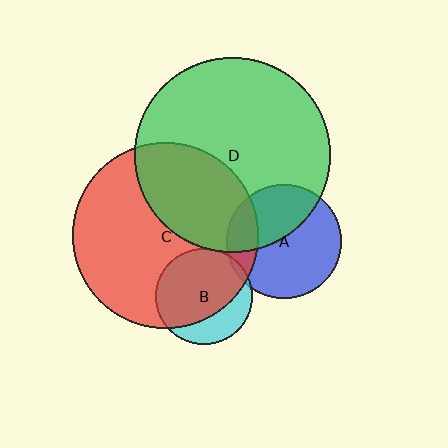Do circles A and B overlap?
Yes.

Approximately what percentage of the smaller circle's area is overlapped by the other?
Approximately 5%.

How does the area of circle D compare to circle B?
Approximately 4.1 times.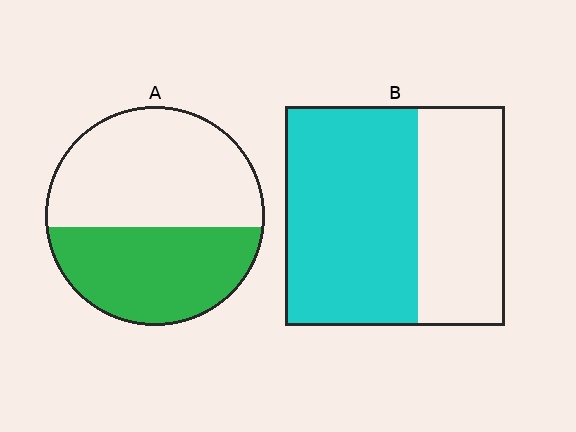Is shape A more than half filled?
No.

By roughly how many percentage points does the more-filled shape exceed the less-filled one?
By roughly 15 percentage points (B over A).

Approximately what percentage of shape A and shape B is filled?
A is approximately 45% and B is approximately 60%.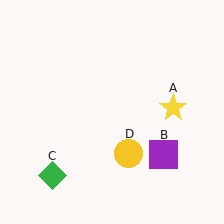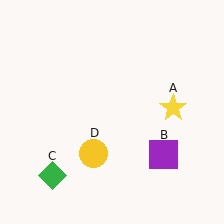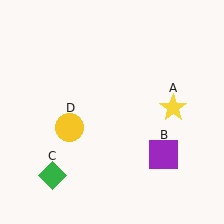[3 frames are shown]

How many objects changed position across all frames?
1 object changed position: yellow circle (object D).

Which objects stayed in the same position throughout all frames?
Yellow star (object A) and purple square (object B) and green diamond (object C) remained stationary.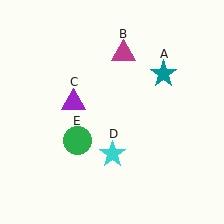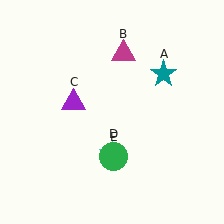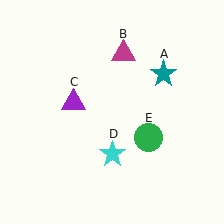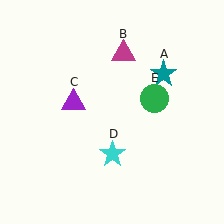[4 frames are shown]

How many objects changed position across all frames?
1 object changed position: green circle (object E).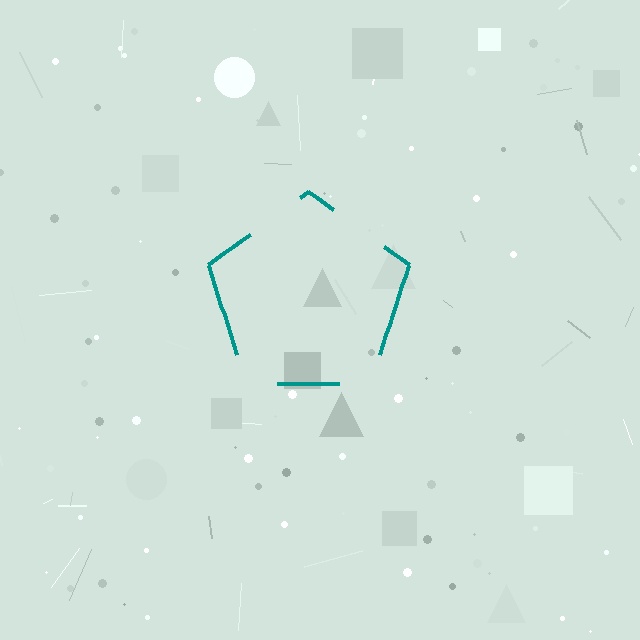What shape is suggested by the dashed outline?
The dashed outline suggests a pentagon.